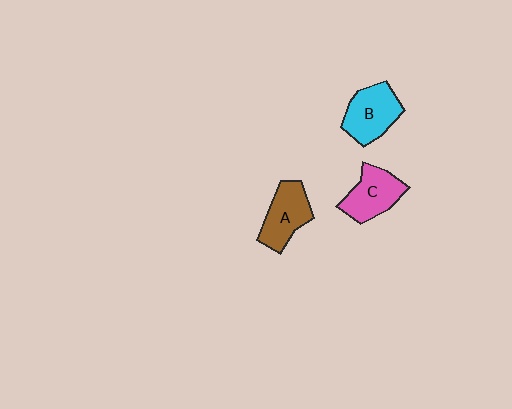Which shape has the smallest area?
Shape C (pink).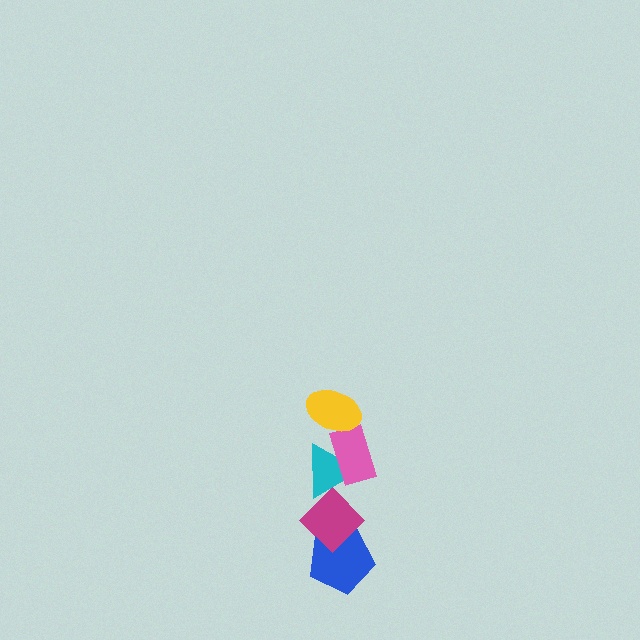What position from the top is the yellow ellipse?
The yellow ellipse is 1st from the top.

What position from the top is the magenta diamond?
The magenta diamond is 4th from the top.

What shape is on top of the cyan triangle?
The pink rectangle is on top of the cyan triangle.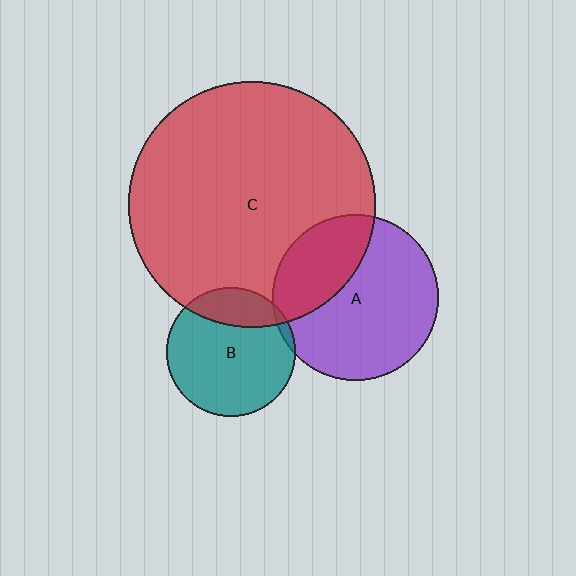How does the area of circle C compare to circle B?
Approximately 3.6 times.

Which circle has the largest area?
Circle C (red).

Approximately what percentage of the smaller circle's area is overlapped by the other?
Approximately 20%.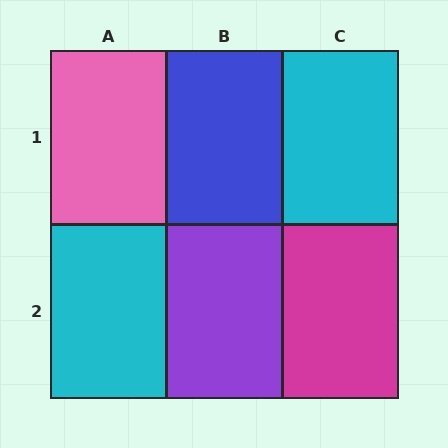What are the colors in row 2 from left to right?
Cyan, purple, magenta.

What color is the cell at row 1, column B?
Blue.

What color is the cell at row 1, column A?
Pink.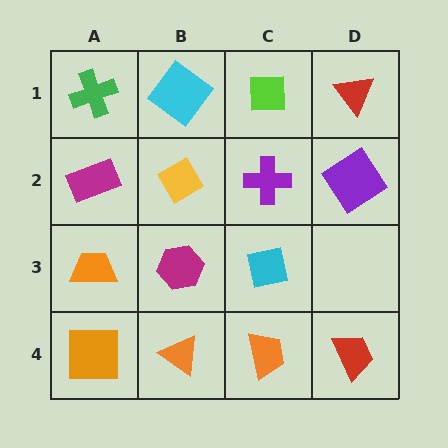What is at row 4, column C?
An orange trapezoid.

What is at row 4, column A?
An orange square.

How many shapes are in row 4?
4 shapes.